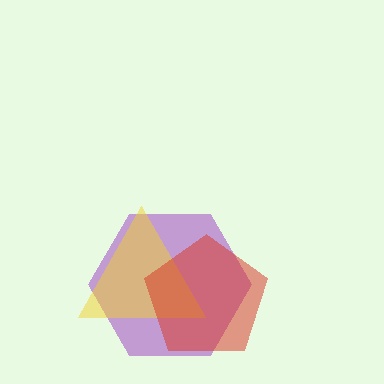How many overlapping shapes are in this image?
There are 3 overlapping shapes in the image.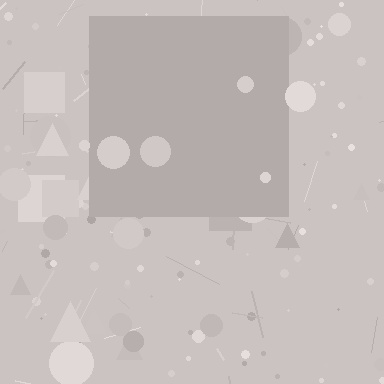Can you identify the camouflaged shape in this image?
The camouflaged shape is a square.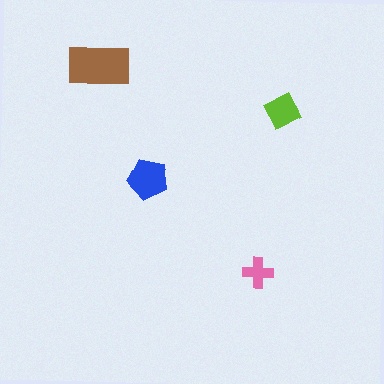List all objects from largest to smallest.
The brown rectangle, the blue pentagon, the lime diamond, the pink cross.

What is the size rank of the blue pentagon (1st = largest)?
2nd.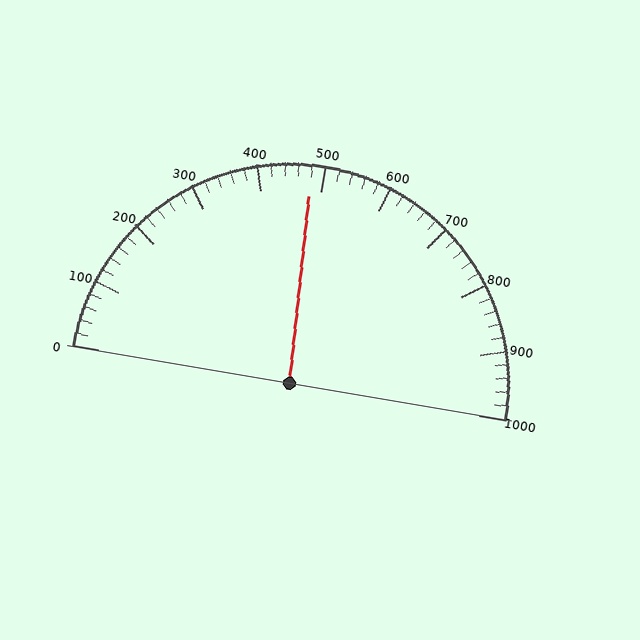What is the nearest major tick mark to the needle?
The nearest major tick mark is 500.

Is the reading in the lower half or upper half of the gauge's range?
The reading is in the lower half of the range (0 to 1000).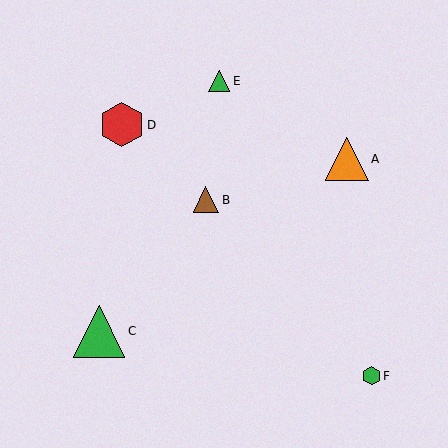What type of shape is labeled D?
Shape D is a red hexagon.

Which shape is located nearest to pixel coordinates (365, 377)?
The green hexagon (labeled F) at (371, 376) is nearest to that location.